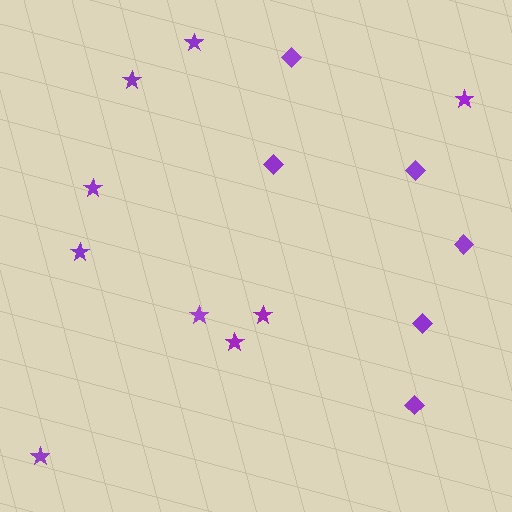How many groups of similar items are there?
There are 2 groups: one group of diamonds (6) and one group of stars (9).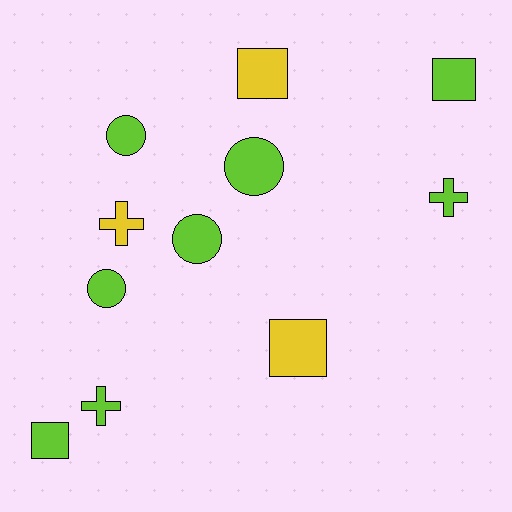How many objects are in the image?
There are 11 objects.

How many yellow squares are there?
There are 2 yellow squares.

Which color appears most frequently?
Lime, with 8 objects.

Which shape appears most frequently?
Square, with 4 objects.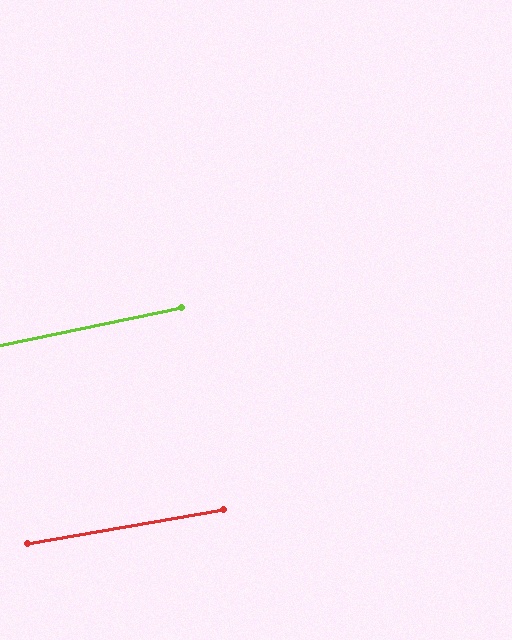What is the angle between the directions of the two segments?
Approximately 2 degrees.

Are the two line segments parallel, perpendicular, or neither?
Parallel — their directions differ by only 1.9°.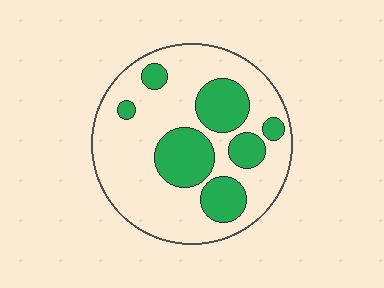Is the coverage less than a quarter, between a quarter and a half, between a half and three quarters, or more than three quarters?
Between a quarter and a half.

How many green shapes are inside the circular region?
7.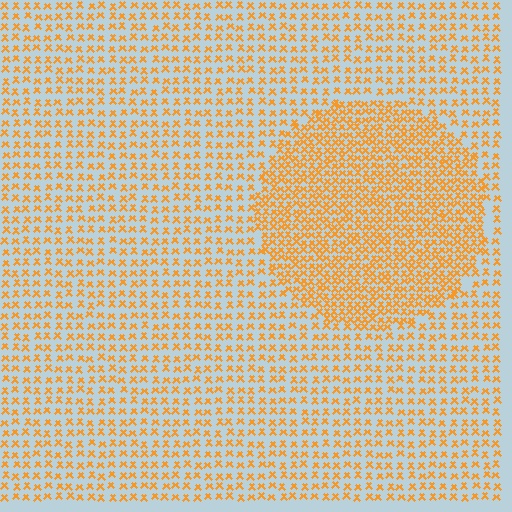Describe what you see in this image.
The image contains small orange elements arranged at two different densities. A circle-shaped region is visible where the elements are more densely packed than the surrounding area.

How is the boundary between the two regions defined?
The boundary is defined by a change in element density (approximately 1.9x ratio). All elements are the same color, size, and shape.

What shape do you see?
I see a circle.